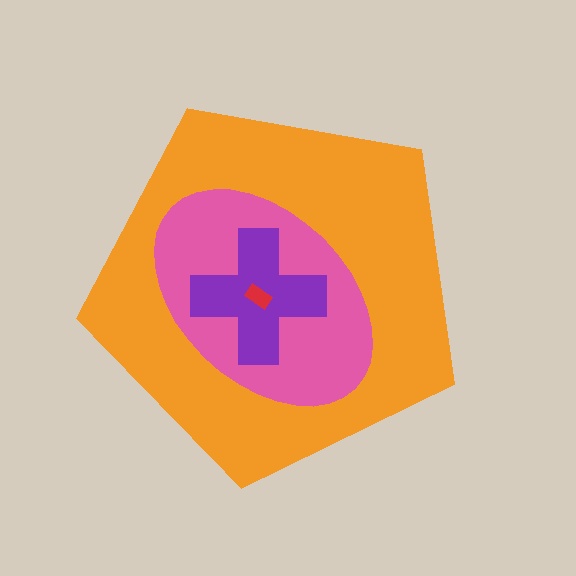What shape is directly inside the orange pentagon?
The pink ellipse.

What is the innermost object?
The red rectangle.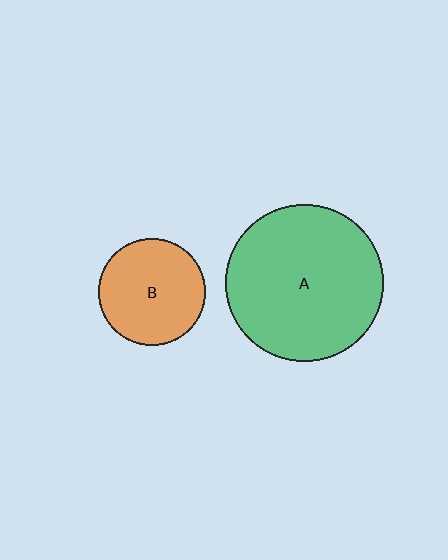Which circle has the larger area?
Circle A (green).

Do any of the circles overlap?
No, none of the circles overlap.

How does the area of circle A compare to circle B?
Approximately 2.2 times.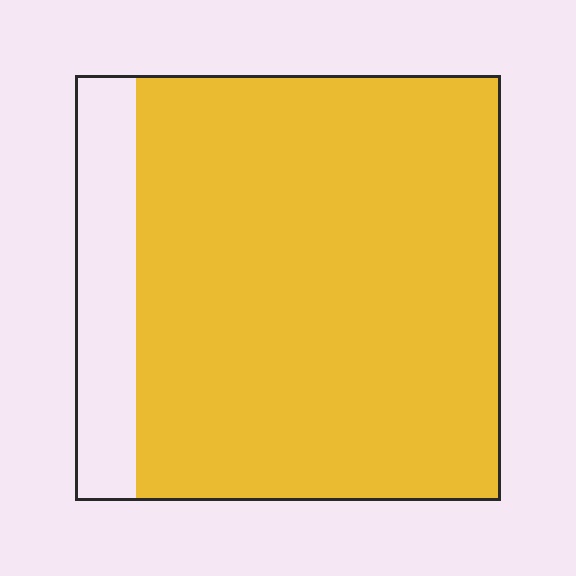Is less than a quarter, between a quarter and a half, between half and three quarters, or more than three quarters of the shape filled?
More than three quarters.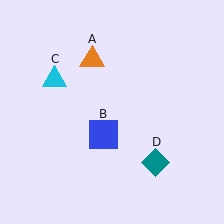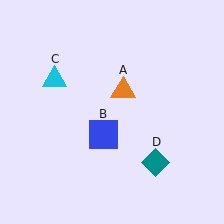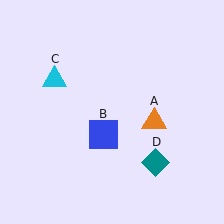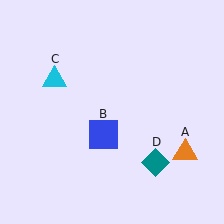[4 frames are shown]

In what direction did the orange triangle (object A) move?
The orange triangle (object A) moved down and to the right.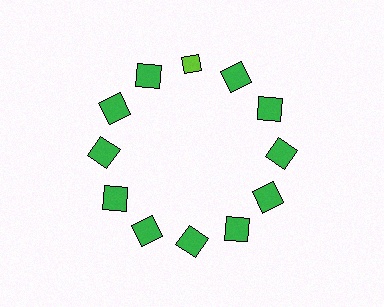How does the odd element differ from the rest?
It differs in both color (lime instead of green) and shape (diamond instead of square).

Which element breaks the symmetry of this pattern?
The lime diamond at roughly the 12 o'clock position breaks the symmetry. All other shapes are green squares.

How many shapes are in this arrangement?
There are 12 shapes arranged in a ring pattern.